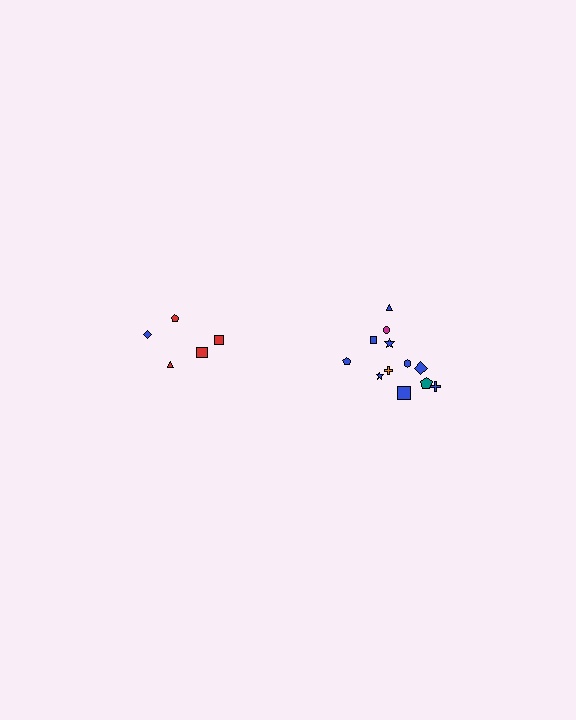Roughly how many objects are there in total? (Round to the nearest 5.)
Roughly 15 objects in total.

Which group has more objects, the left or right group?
The right group.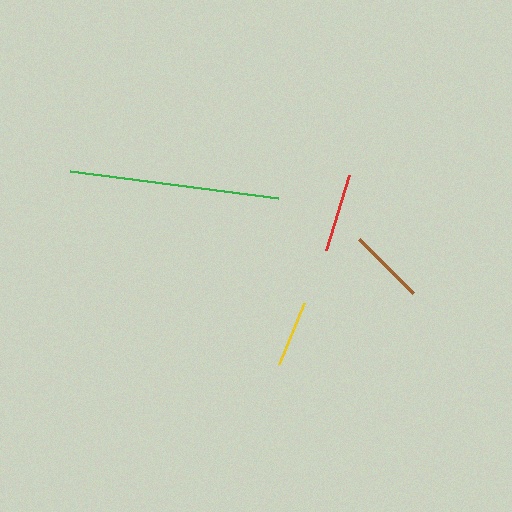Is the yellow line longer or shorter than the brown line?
The brown line is longer than the yellow line.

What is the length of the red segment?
The red segment is approximately 79 pixels long.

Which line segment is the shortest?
The yellow line is the shortest at approximately 66 pixels.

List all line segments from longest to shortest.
From longest to shortest: green, red, brown, yellow.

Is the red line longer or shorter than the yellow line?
The red line is longer than the yellow line.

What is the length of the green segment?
The green segment is approximately 210 pixels long.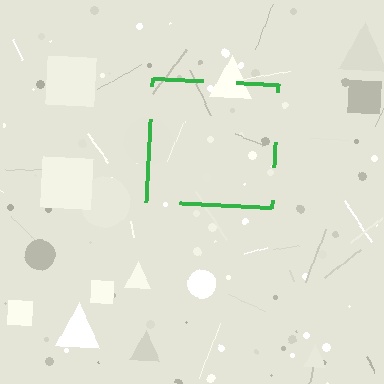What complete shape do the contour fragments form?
The contour fragments form a square.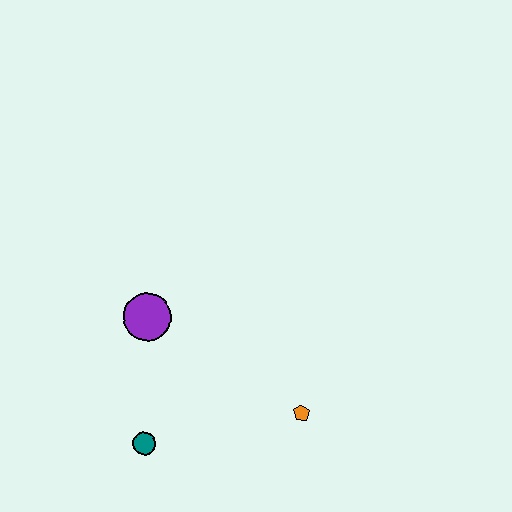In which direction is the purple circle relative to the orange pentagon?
The purple circle is to the left of the orange pentagon.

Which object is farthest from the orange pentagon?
The purple circle is farthest from the orange pentagon.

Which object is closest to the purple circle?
The teal circle is closest to the purple circle.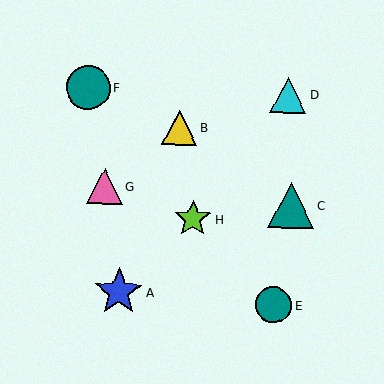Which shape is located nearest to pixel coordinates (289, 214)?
The teal triangle (labeled C) at (291, 205) is nearest to that location.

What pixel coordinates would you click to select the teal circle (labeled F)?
Click at (88, 87) to select the teal circle F.